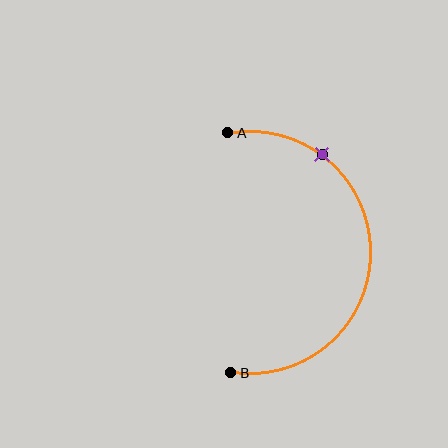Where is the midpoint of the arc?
The arc midpoint is the point on the curve farthest from the straight line joining A and B. It sits to the right of that line.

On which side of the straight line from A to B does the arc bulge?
The arc bulges to the right of the straight line connecting A and B.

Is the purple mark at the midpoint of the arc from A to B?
No. The purple mark lies on the arc but is closer to endpoint A. The arc midpoint would be at the point on the curve equidistant along the arc from both A and B.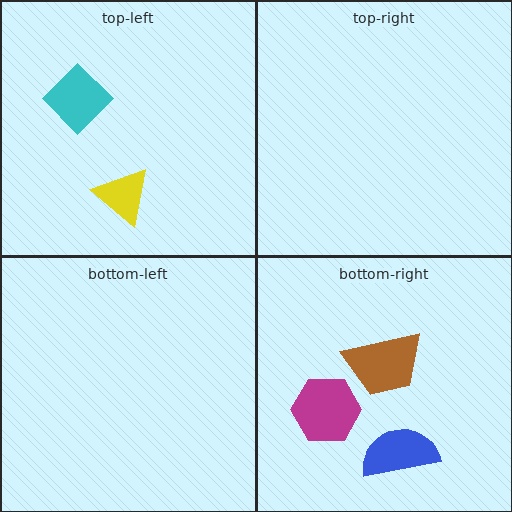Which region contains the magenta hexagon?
The bottom-right region.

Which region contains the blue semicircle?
The bottom-right region.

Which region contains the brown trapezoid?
The bottom-right region.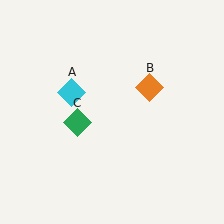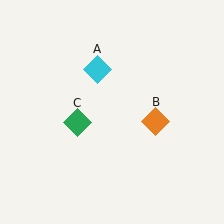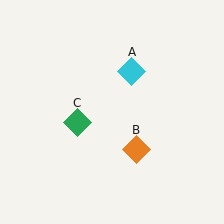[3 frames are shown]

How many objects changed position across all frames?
2 objects changed position: cyan diamond (object A), orange diamond (object B).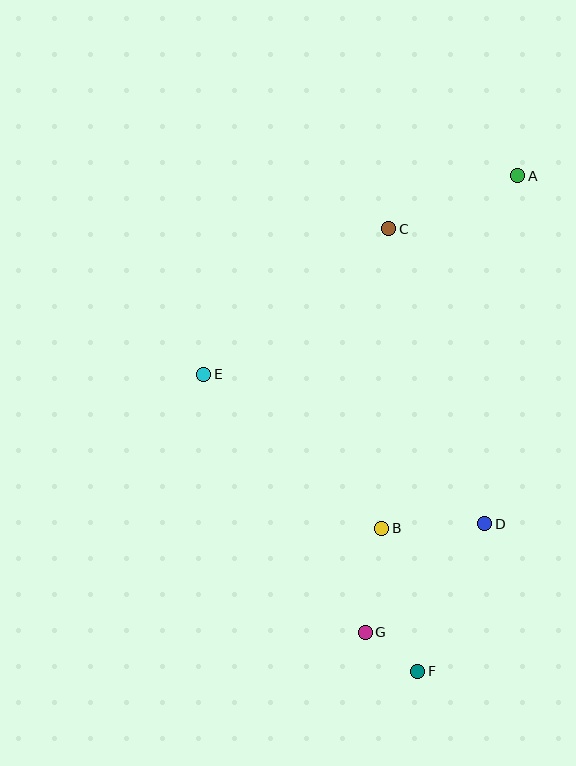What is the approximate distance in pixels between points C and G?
The distance between C and G is approximately 404 pixels.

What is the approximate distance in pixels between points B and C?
The distance between B and C is approximately 299 pixels.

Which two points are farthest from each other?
Points A and F are farthest from each other.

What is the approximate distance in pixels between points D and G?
The distance between D and G is approximately 162 pixels.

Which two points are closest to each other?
Points F and G are closest to each other.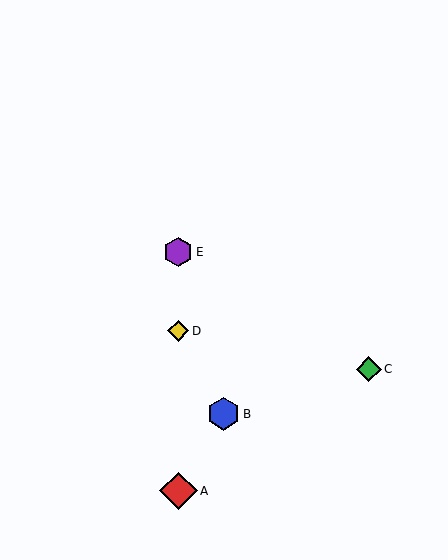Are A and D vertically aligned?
Yes, both are at x≈178.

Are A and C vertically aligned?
No, A is at x≈178 and C is at x≈369.